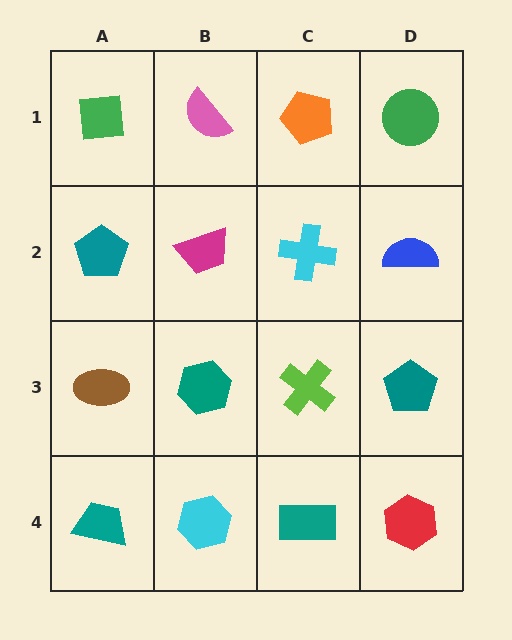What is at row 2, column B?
A magenta trapezoid.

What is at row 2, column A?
A teal pentagon.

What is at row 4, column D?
A red hexagon.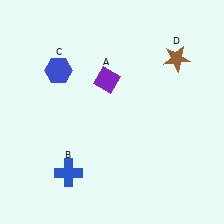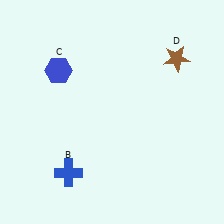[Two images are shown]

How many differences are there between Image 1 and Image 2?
There is 1 difference between the two images.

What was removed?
The purple diamond (A) was removed in Image 2.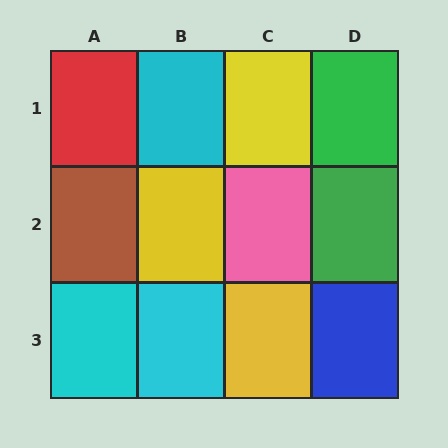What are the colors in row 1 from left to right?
Red, cyan, yellow, green.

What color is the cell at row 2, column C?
Pink.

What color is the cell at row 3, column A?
Cyan.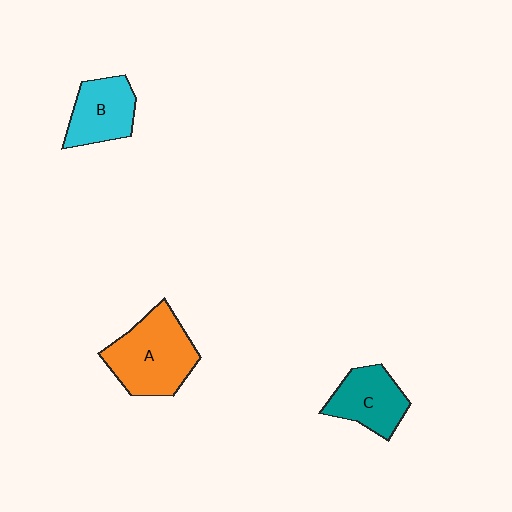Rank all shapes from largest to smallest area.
From largest to smallest: A (orange), C (teal), B (cyan).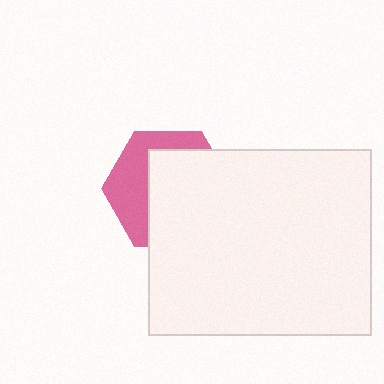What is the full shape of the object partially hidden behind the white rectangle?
The partially hidden object is a pink hexagon.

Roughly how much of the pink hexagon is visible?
A small part of it is visible (roughly 39%).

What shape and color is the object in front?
The object in front is a white rectangle.